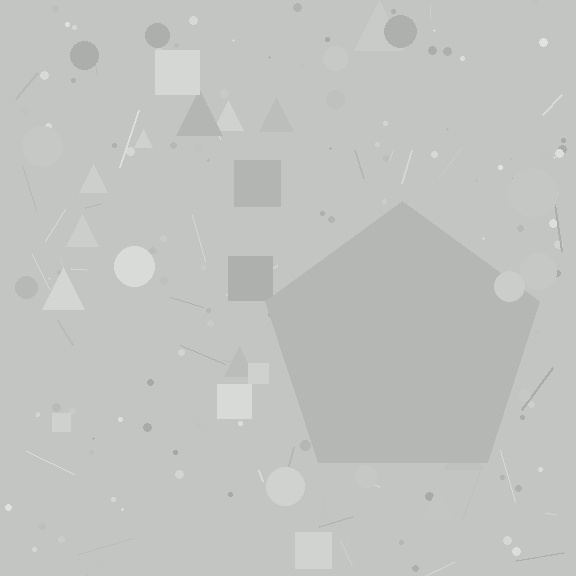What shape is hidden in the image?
A pentagon is hidden in the image.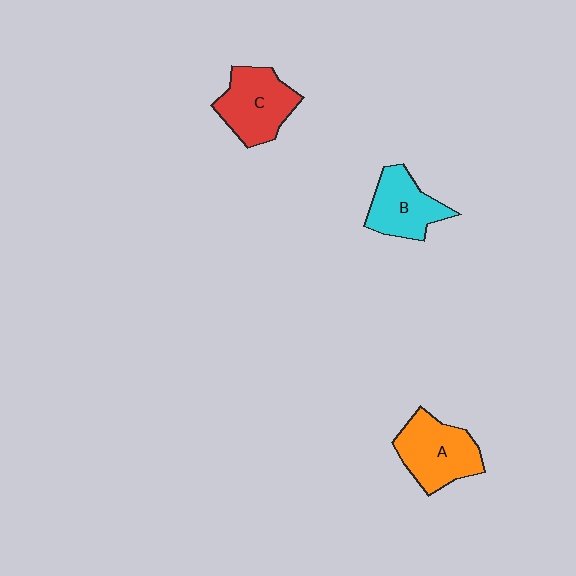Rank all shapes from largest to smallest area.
From largest to smallest: A (orange), C (red), B (cyan).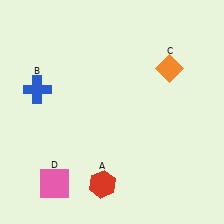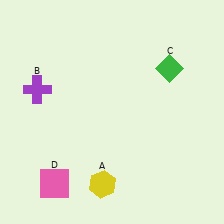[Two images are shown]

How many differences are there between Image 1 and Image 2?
There are 3 differences between the two images.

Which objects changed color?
A changed from red to yellow. B changed from blue to purple. C changed from orange to green.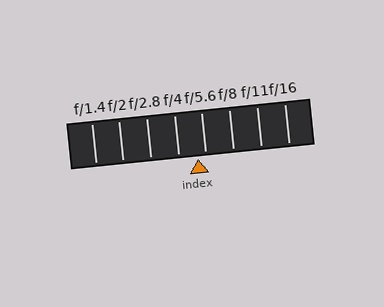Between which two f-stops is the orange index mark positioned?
The index mark is between f/4 and f/5.6.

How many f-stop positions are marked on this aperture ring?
There are 8 f-stop positions marked.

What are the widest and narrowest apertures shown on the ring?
The widest aperture shown is f/1.4 and the narrowest is f/16.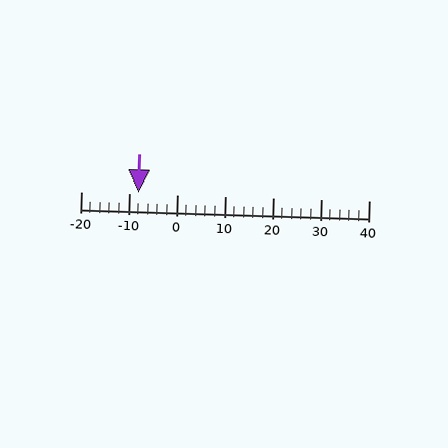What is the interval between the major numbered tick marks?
The major tick marks are spaced 10 units apart.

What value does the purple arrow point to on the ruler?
The purple arrow points to approximately -8.